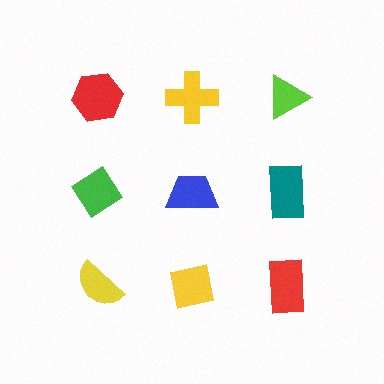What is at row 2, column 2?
A blue trapezoid.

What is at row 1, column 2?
A yellow cross.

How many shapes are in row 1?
3 shapes.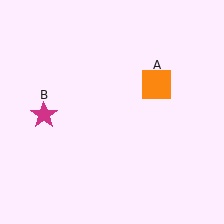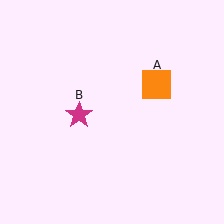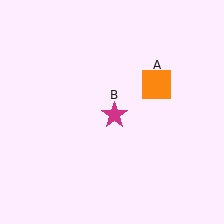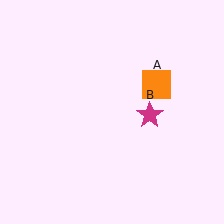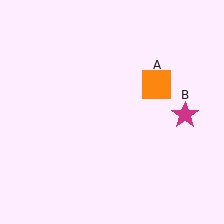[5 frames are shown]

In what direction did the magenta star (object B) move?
The magenta star (object B) moved right.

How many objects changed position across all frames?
1 object changed position: magenta star (object B).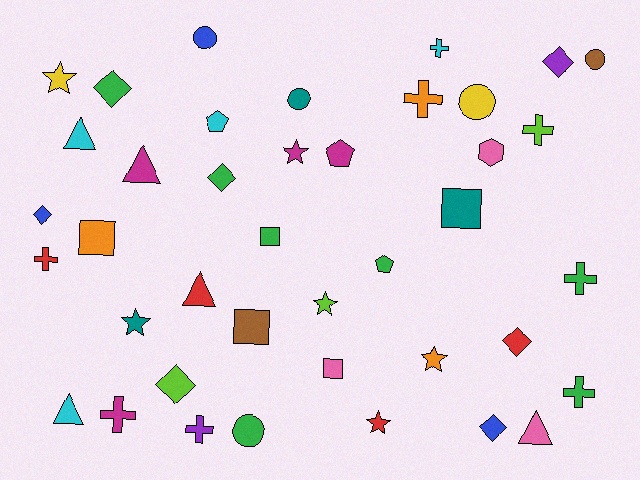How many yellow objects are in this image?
There are 2 yellow objects.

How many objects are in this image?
There are 40 objects.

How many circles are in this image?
There are 5 circles.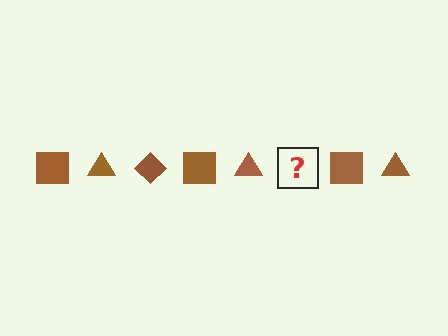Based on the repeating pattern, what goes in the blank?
The blank should be a brown diamond.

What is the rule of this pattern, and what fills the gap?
The rule is that the pattern cycles through square, triangle, diamond shapes in brown. The gap should be filled with a brown diamond.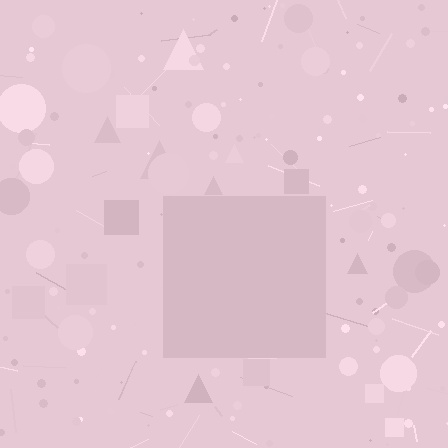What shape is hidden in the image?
A square is hidden in the image.